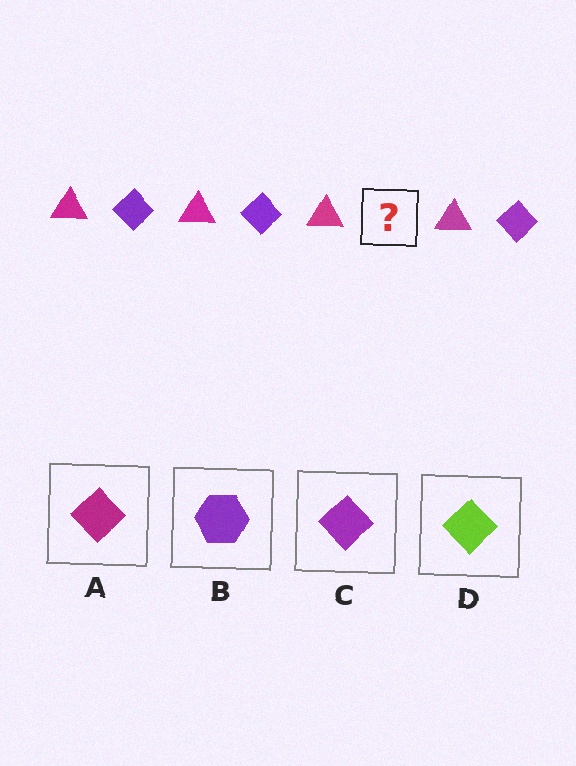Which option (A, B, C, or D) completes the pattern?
C.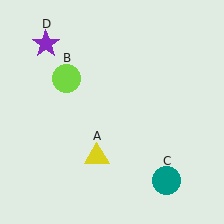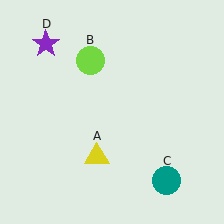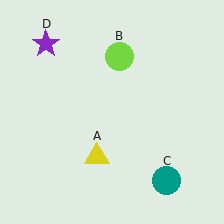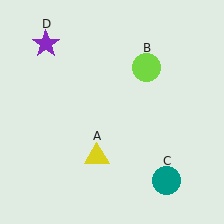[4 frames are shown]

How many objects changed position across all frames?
1 object changed position: lime circle (object B).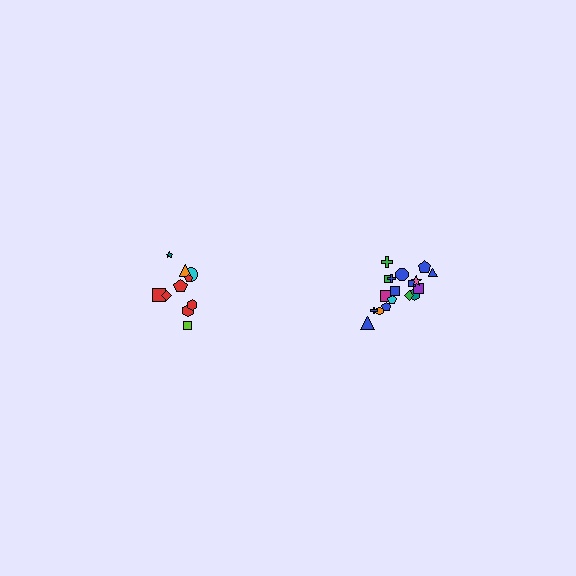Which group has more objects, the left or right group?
The right group.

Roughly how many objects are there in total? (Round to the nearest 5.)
Roughly 30 objects in total.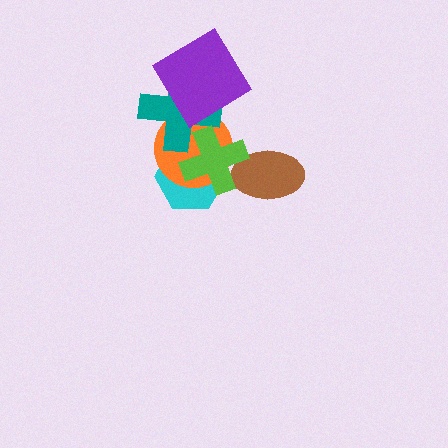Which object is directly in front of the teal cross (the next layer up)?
The purple diamond is directly in front of the teal cross.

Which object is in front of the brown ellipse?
The lime cross is in front of the brown ellipse.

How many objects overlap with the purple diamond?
1 object overlaps with the purple diamond.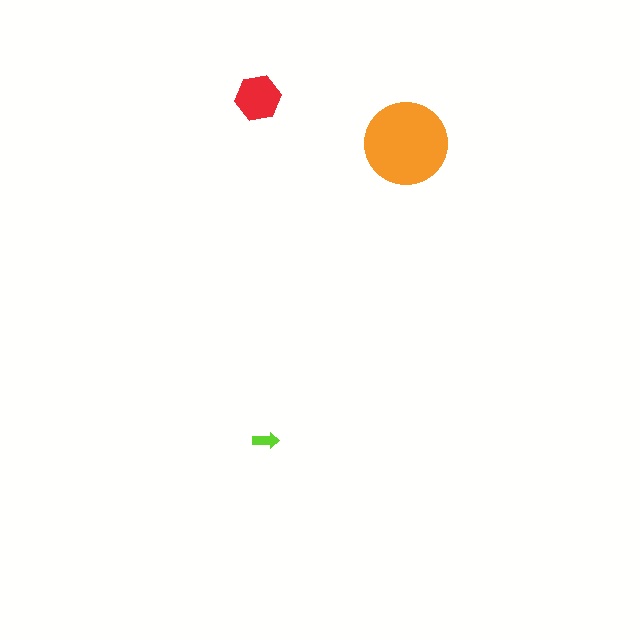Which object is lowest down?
The lime arrow is bottommost.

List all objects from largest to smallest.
The orange circle, the red hexagon, the lime arrow.